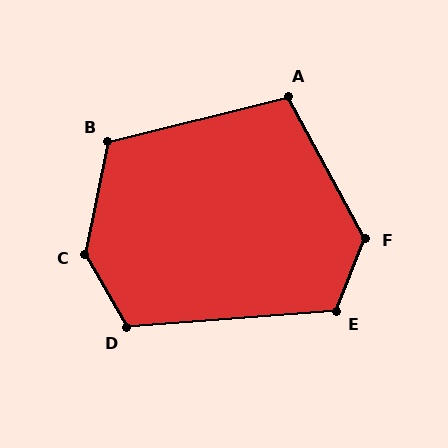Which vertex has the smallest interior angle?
A, at approximately 105 degrees.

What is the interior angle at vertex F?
Approximately 129 degrees (obtuse).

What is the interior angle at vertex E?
Approximately 116 degrees (obtuse).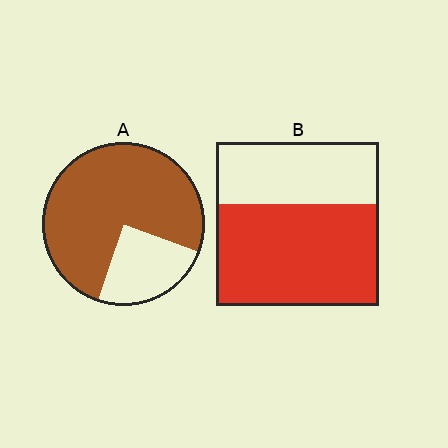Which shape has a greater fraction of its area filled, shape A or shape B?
Shape A.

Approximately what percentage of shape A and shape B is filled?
A is approximately 75% and B is approximately 60%.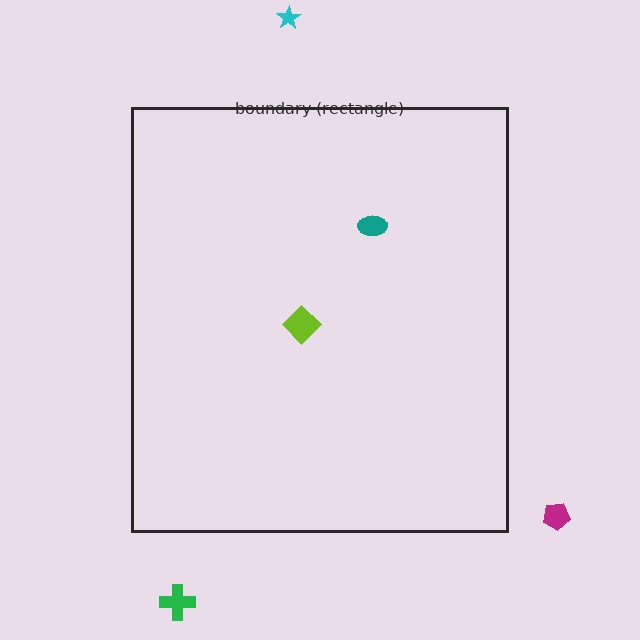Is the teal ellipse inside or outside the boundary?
Inside.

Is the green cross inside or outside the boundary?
Outside.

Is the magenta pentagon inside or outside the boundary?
Outside.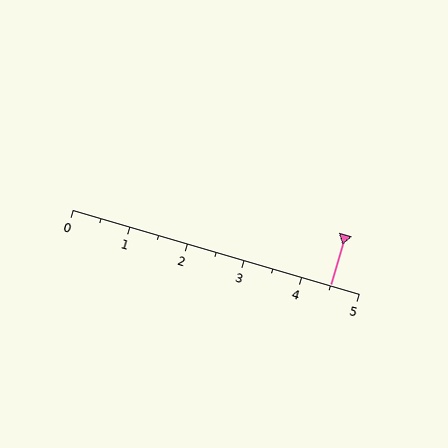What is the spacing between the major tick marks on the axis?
The major ticks are spaced 1 apart.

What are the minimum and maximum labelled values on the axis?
The axis runs from 0 to 5.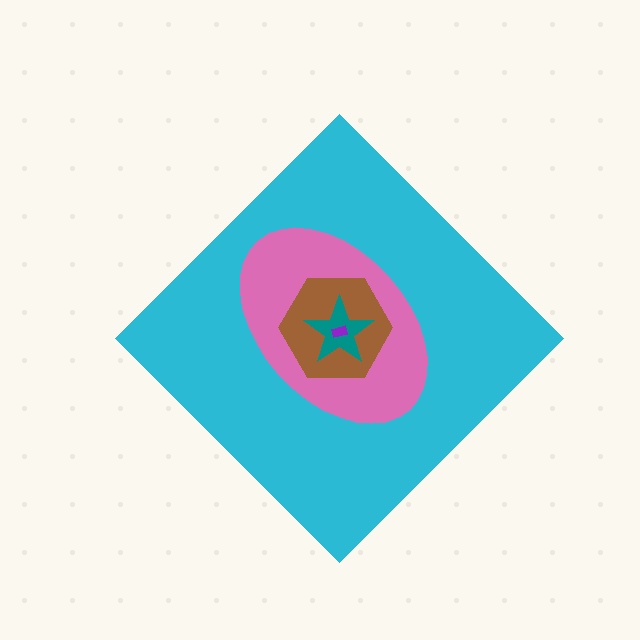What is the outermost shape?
The cyan diamond.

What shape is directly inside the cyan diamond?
The pink ellipse.